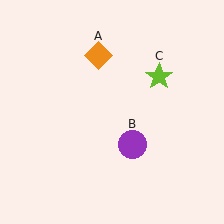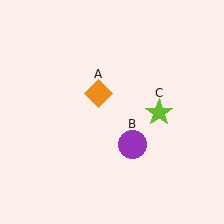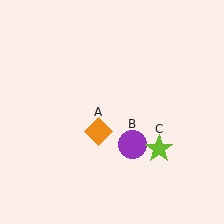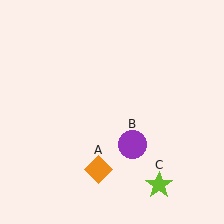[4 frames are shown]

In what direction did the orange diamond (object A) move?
The orange diamond (object A) moved down.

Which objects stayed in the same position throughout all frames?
Purple circle (object B) remained stationary.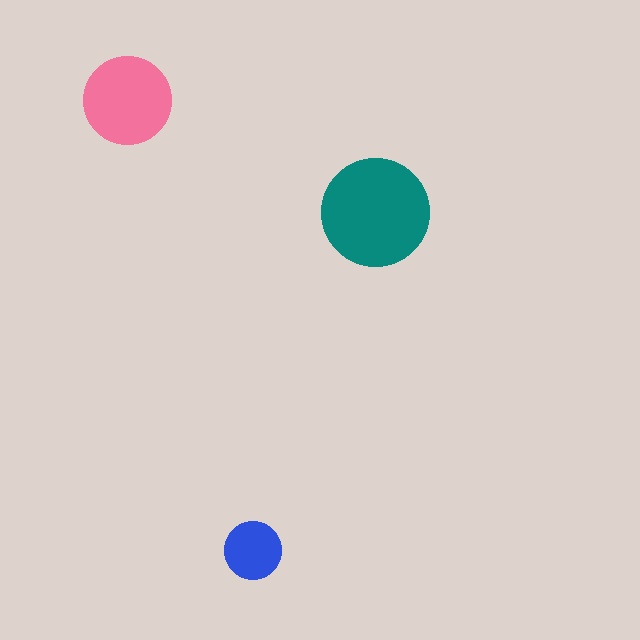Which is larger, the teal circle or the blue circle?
The teal one.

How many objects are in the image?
There are 3 objects in the image.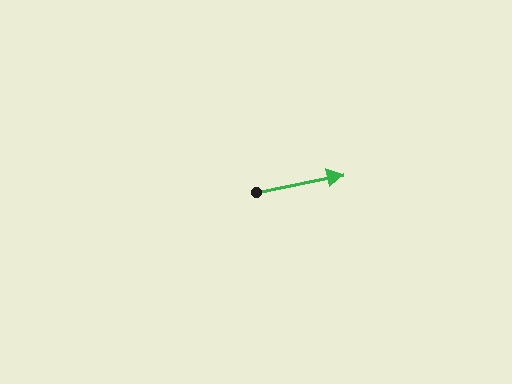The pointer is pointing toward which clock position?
Roughly 3 o'clock.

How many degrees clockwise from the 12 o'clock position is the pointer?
Approximately 78 degrees.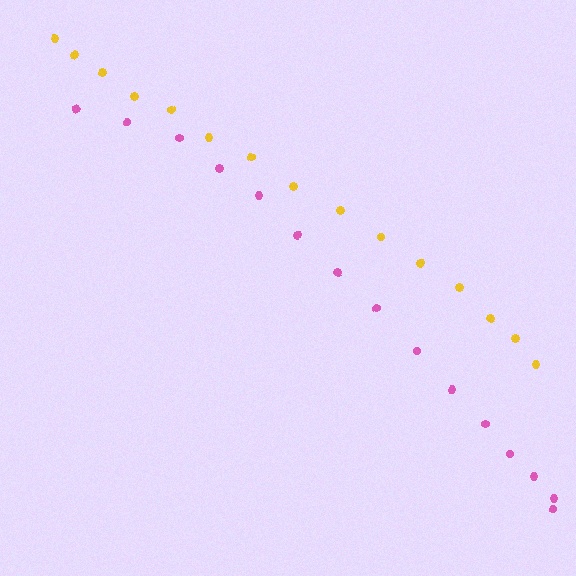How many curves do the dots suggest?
There are 2 distinct paths.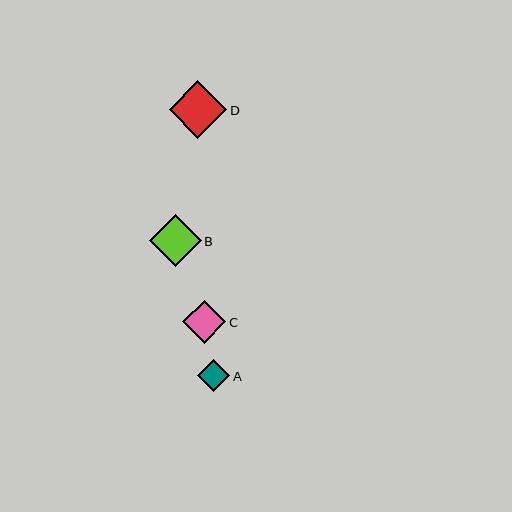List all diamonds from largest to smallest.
From largest to smallest: D, B, C, A.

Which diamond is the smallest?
Diamond A is the smallest with a size of approximately 32 pixels.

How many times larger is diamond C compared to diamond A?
Diamond C is approximately 1.4 times the size of diamond A.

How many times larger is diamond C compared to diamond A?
Diamond C is approximately 1.4 times the size of diamond A.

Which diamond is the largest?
Diamond D is the largest with a size of approximately 58 pixels.